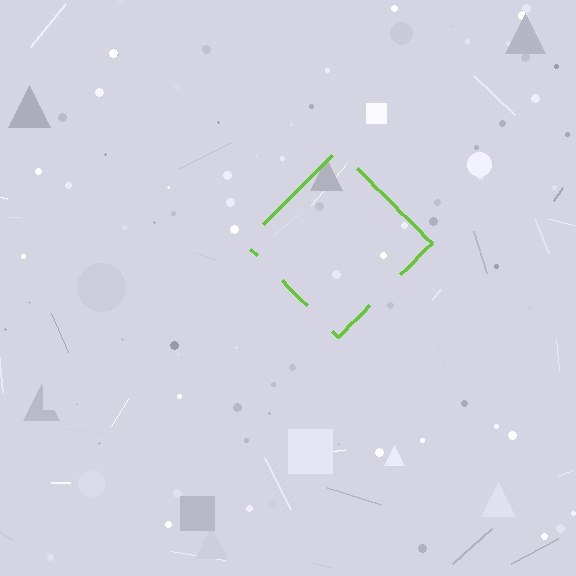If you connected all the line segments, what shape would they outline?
They would outline a diamond.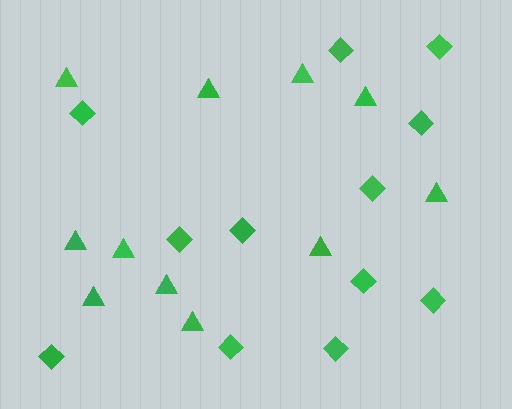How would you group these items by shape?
There are 2 groups: one group of diamonds (12) and one group of triangles (11).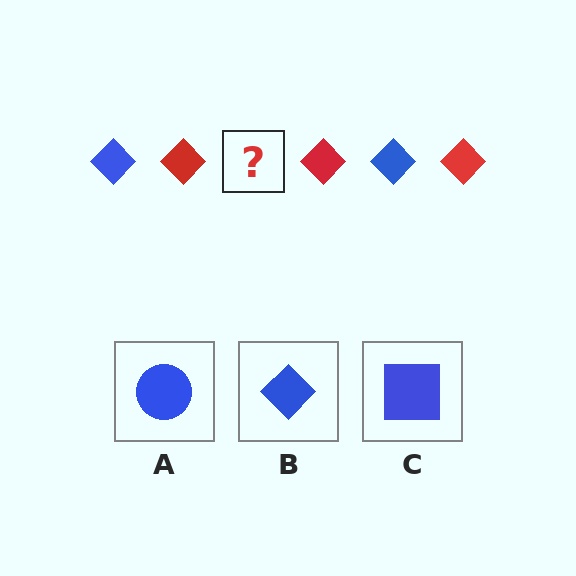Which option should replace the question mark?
Option B.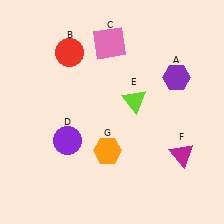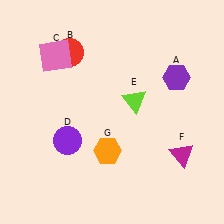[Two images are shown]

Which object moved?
The pink square (C) moved left.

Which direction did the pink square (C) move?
The pink square (C) moved left.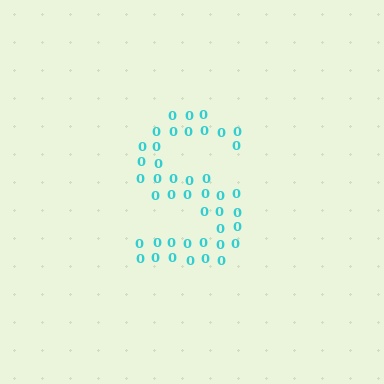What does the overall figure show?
The overall figure shows the letter S.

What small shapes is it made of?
It is made of small digit 0's.